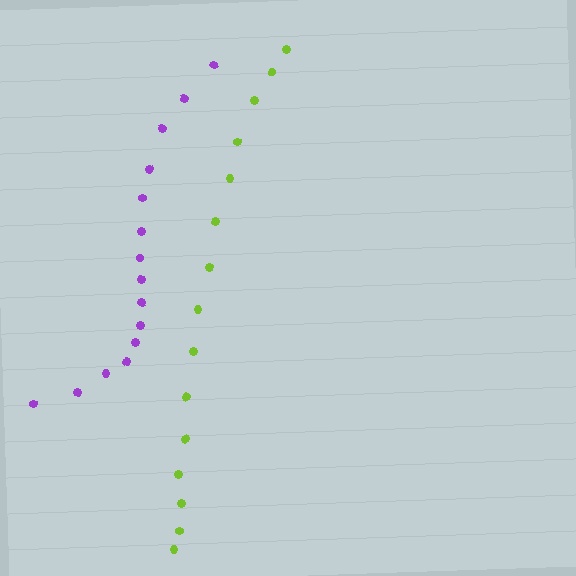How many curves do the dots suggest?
There are 2 distinct paths.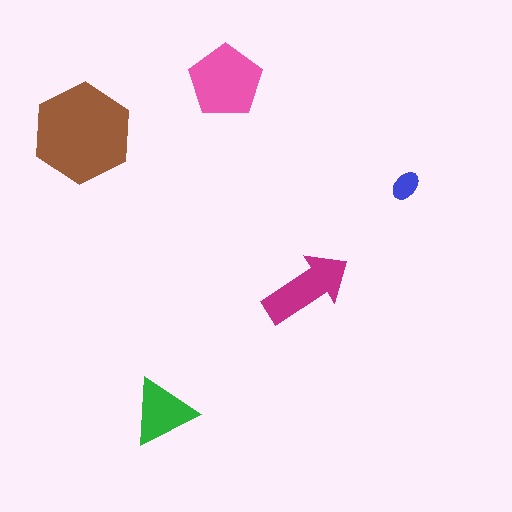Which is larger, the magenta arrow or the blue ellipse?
The magenta arrow.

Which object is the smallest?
The blue ellipse.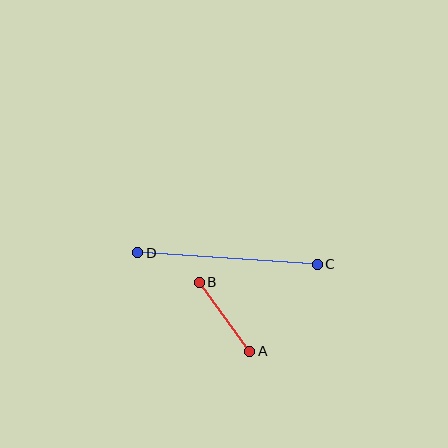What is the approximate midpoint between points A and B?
The midpoint is at approximately (225, 317) pixels.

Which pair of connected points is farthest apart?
Points C and D are farthest apart.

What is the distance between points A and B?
The distance is approximately 86 pixels.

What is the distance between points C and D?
The distance is approximately 180 pixels.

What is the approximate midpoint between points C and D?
The midpoint is at approximately (227, 258) pixels.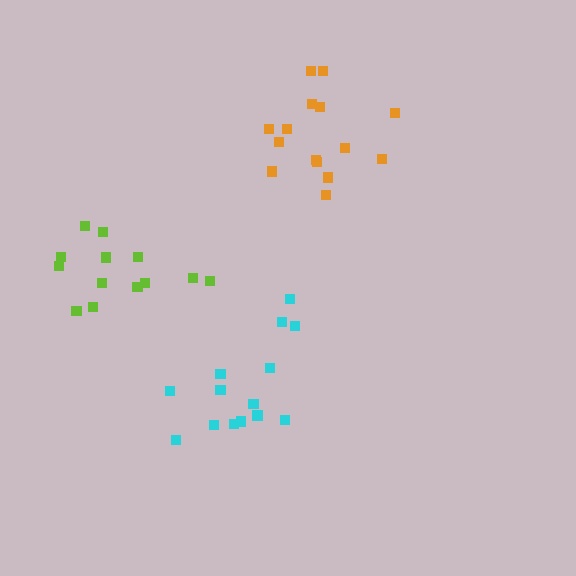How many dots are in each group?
Group 1: 14 dots, Group 2: 13 dots, Group 3: 15 dots (42 total).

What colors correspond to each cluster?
The clusters are colored: cyan, lime, orange.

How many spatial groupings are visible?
There are 3 spatial groupings.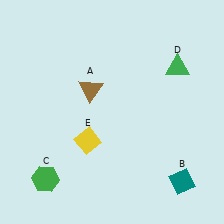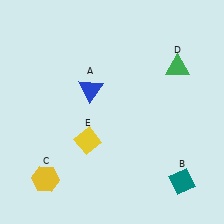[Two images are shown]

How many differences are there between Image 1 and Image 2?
There are 2 differences between the two images.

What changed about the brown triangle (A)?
In Image 1, A is brown. In Image 2, it changed to blue.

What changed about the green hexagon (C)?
In Image 1, C is green. In Image 2, it changed to yellow.